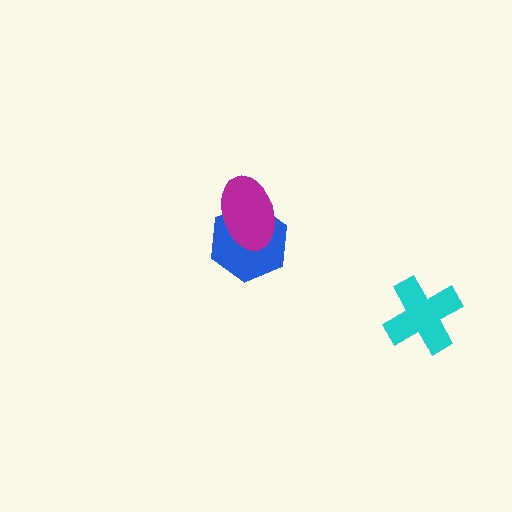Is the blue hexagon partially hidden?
Yes, it is partially covered by another shape.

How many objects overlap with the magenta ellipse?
1 object overlaps with the magenta ellipse.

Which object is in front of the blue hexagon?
The magenta ellipse is in front of the blue hexagon.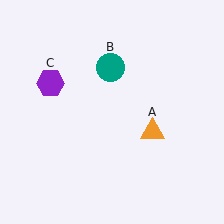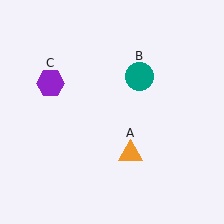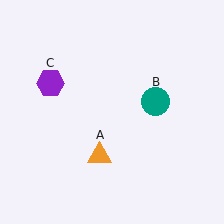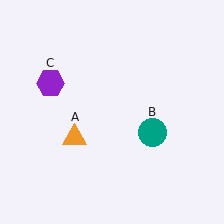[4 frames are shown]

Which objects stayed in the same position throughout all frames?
Purple hexagon (object C) remained stationary.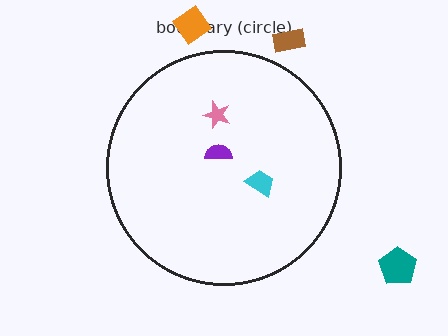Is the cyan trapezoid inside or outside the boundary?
Inside.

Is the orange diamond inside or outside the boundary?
Outside.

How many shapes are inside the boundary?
3 inside, 3 outside.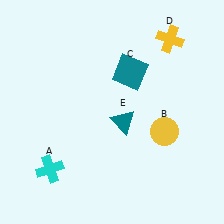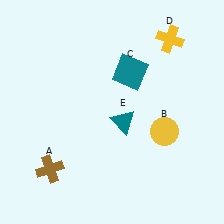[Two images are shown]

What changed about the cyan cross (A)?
In Image 1, A is cyan. In Image 2, it changed to brown.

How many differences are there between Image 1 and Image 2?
There is 1 difference between the two images.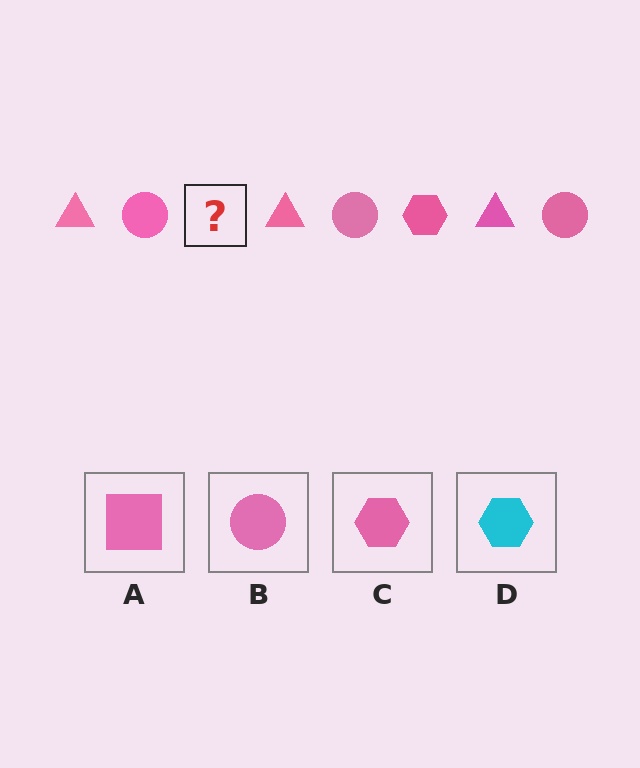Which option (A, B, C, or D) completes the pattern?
C.